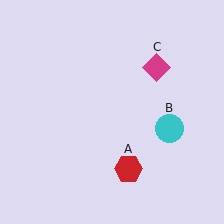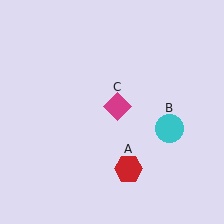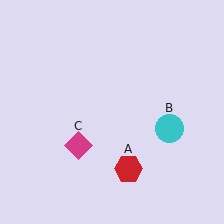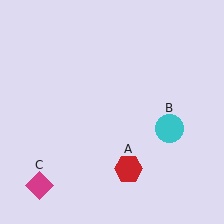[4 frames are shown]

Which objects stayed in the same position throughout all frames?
Red hexagon (object A) and cyan circle (object B) remained stationary.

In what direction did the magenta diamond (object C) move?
The magenta diamond (object C) moved down and to the left.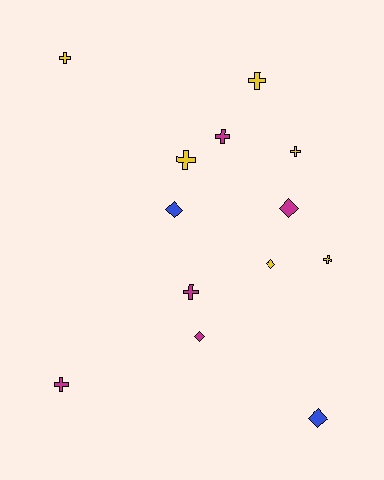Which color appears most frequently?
Yellow, with 6 objects.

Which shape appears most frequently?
Cross, with 8 objects.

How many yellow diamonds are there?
There is 1 yellow diamond.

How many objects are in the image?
There are 13 objects.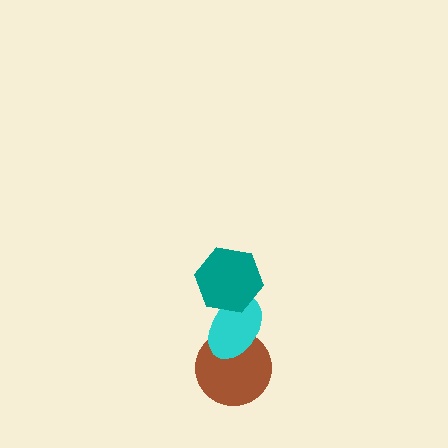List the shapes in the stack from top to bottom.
From top to bottom: the teal hexagon, the cyan ellipse, the brown circle.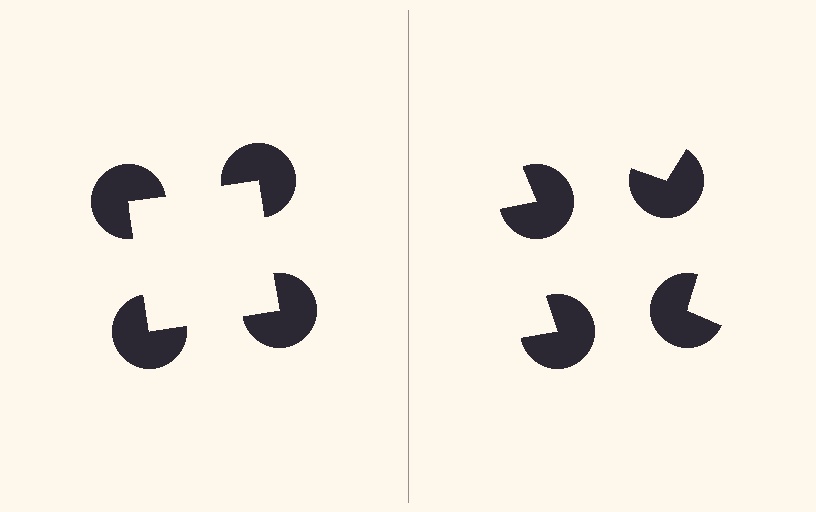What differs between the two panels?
The pac-man discs are positioned identically on both sides; only the wedge orientations differ. On the left they align to a square; on the right they are misaligned.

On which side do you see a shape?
An illusory square appears on the left side. On the right side the wedge cuts are rotated, so no coherent shape forms.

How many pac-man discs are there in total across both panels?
8 — 4 on each side.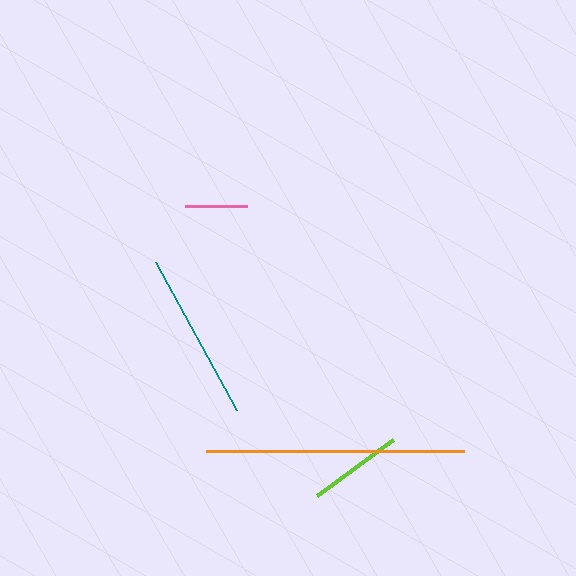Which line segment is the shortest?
The pink line is the shortest at approximately 62 pixels.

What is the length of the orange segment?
The orange segment is approximately 258 pixels long.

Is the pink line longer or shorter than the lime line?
The lime line is longer than the pink line.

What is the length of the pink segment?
The pink segment is approximately 62 pixels long.